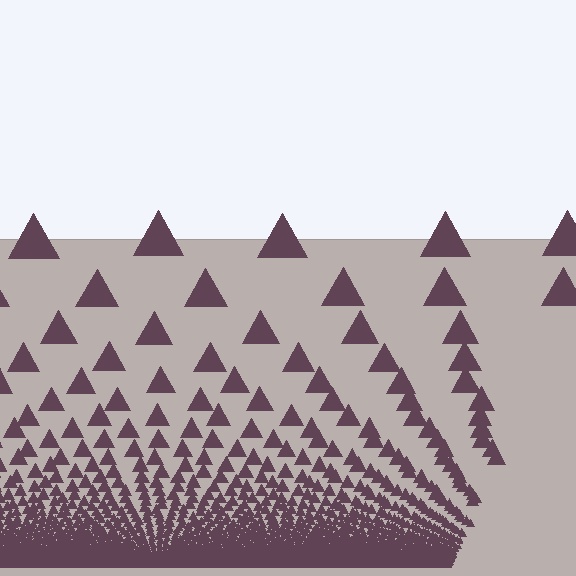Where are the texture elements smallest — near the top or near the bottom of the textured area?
Near the bottom.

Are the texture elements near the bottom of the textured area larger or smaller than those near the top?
Smaller. The gradient is inverted — elements near the bottom are smaller and denser.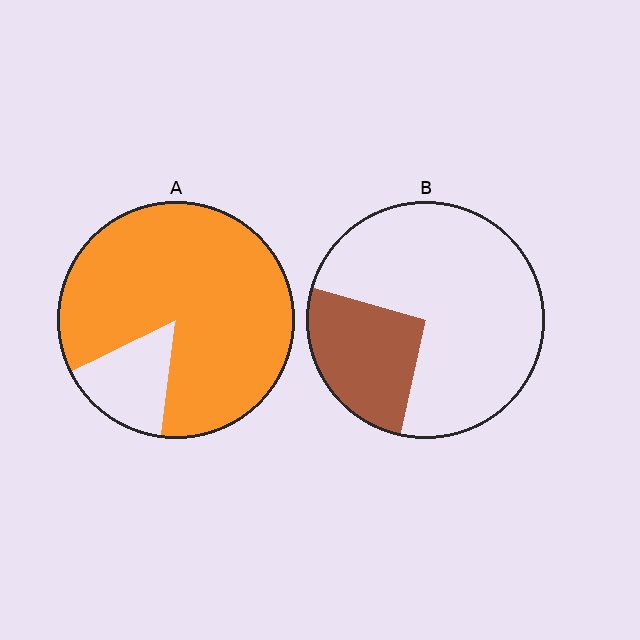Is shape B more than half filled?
No.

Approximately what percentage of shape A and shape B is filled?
A is approximately 85% and B is approximately 25%.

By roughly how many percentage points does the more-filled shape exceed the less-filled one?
By roughly 60 percentage points (A over B).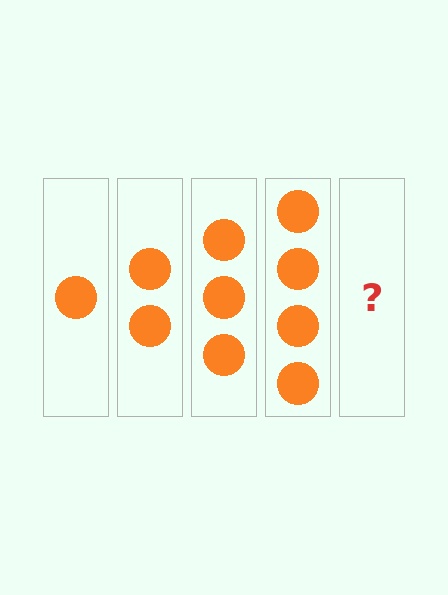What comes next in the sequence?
The next element should be 5 circles.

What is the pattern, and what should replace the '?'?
The pattern is that each step adds one more circle. The '?' should be 5 circles.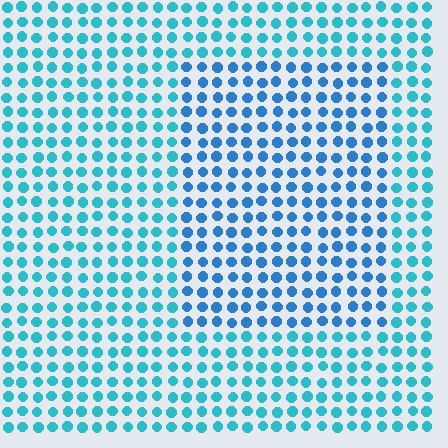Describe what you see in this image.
The image is filled with small cyan elements in a uniform arrangement. A rectangle-shaped region is visible where the elements are tinted to a slightly different hue, forming a subtle color boundary.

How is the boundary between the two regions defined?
The boundary is defined purely by a slight shift in hue (about 25 degrees). Spacing, size, and orientation are identical on both sides.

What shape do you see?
I see a rectangle.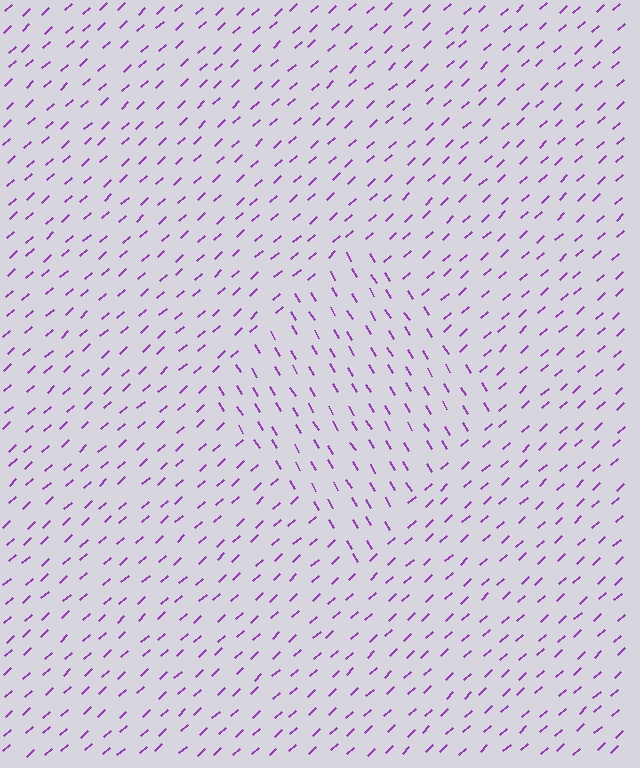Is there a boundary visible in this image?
Yes, there is a texture boundary formed by a change in line orientation.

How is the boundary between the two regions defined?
The boundary is defined purely by a change in line orientation (approximately 79 degrees difference). All lines are the same color and thickness.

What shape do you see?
I see a diamond.